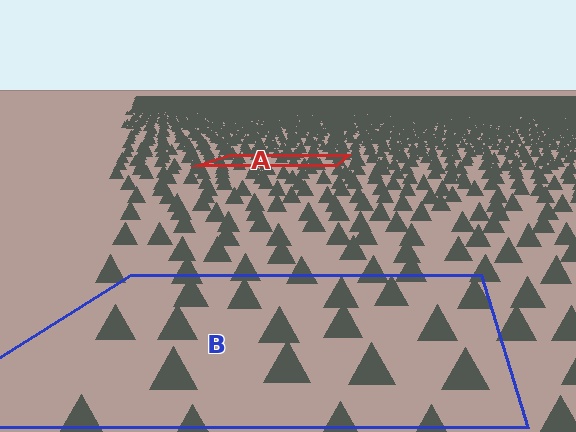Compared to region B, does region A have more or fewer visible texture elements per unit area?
Region A has more texture elements per unit area — they are packed more densely because it is farther away.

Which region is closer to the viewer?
Region B is closer. The texture elements there are larger and more spread out.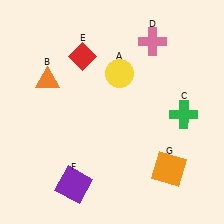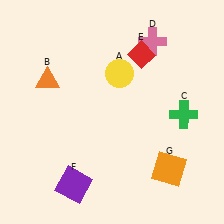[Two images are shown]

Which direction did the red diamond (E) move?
The red diamond (E) moved right.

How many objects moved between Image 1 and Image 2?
1 object moved between the two images.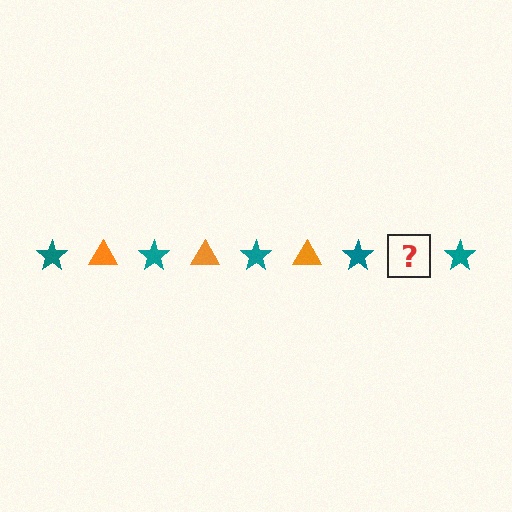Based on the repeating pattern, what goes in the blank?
The blank should be an orange triangle.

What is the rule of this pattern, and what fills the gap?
The rule is that the pattern alternates between teal star and orange triangle. The gap should be filled with an orange triangle.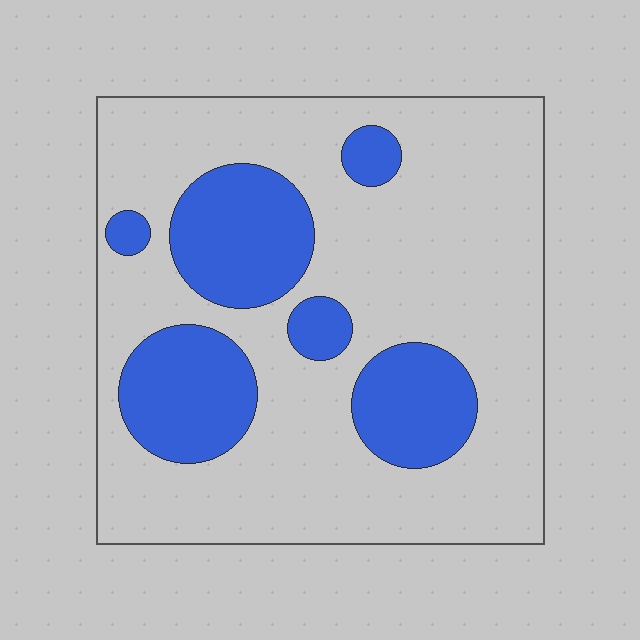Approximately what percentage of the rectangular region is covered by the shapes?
Approximately 25%.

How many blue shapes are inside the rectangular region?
6.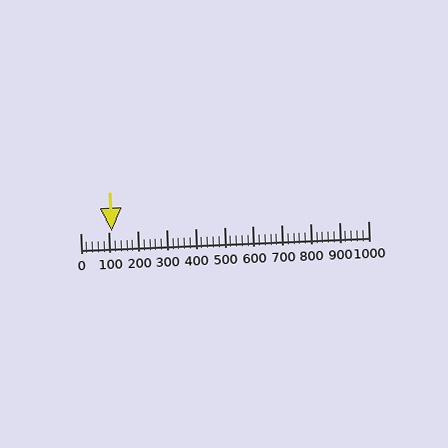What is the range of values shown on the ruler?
The ruler shows values from 0 to 1000.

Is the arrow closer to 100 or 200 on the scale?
The arrow is closer to 100.